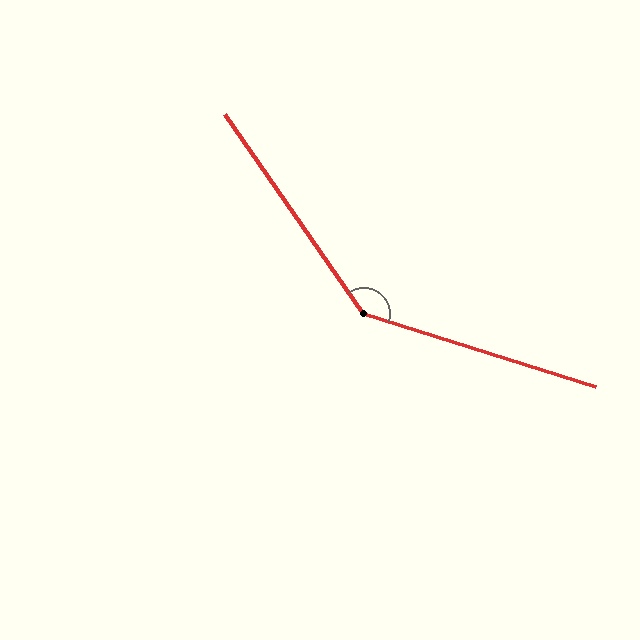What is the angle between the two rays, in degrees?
Approximately 142 degrees.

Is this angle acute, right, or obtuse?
It is obtuse.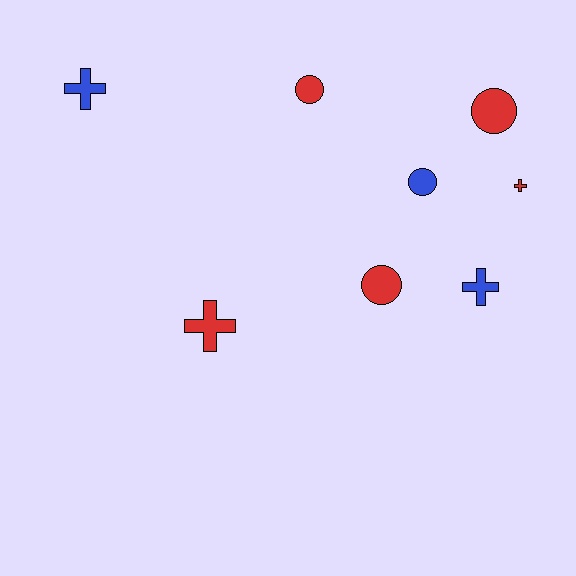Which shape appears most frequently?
Circle, with 4 objects.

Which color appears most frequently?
Red, with 5 objects.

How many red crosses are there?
There are 2 red crosses.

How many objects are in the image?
There are 8 objects.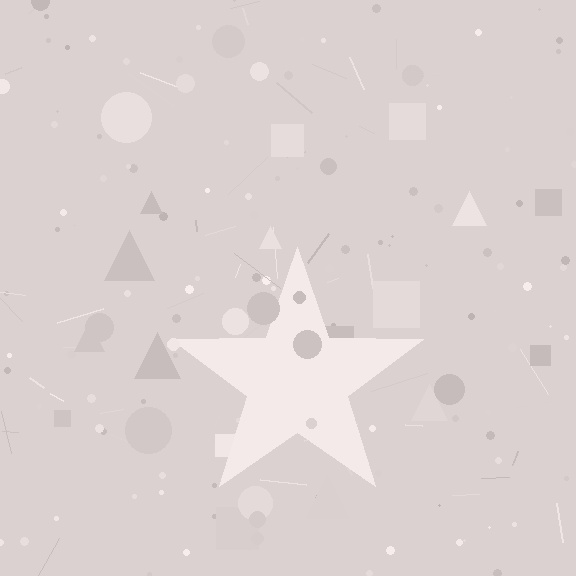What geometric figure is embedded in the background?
A star is embedded in the background.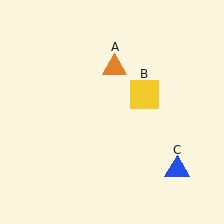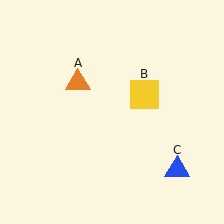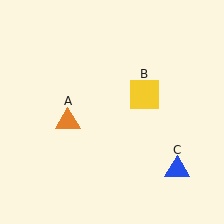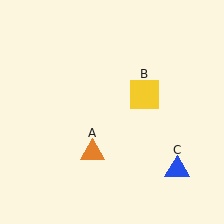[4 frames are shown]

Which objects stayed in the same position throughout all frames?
Yellow square (object B) and blue triangle (object C) remained stationary.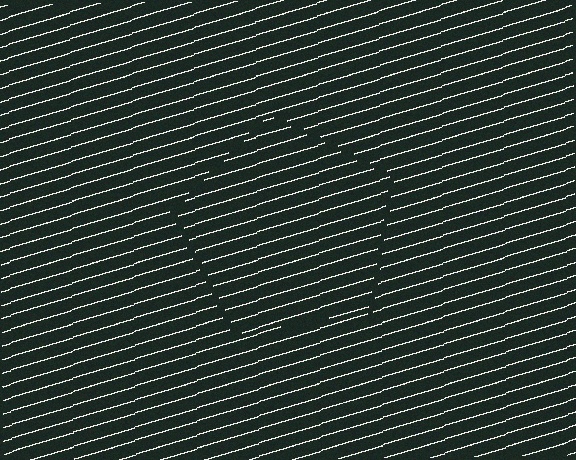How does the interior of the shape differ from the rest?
The interior of the shape contains the same grating, shifted by half a period — the contour is defined by the phase discontinuity where line-ends from the inner and outer gratings abut.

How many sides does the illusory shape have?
5 sides — the line-ends trace a pentagon.